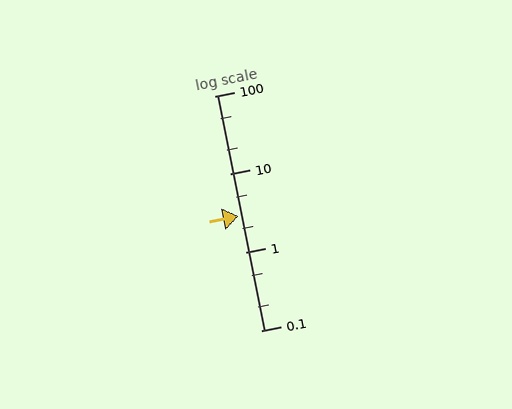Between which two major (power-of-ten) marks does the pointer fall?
The pointer is between 1 and 10.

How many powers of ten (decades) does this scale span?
The scale spans 3 decades, from 0.1 to 100.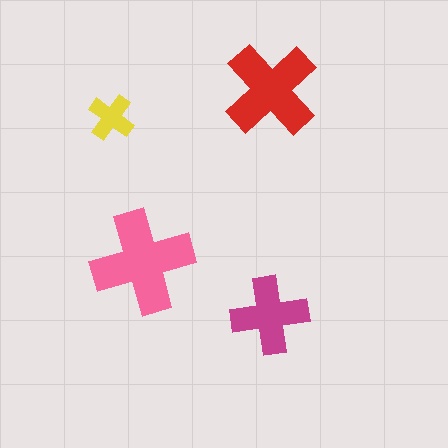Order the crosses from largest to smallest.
the pink one, the red one, the magenta one, the yellow one.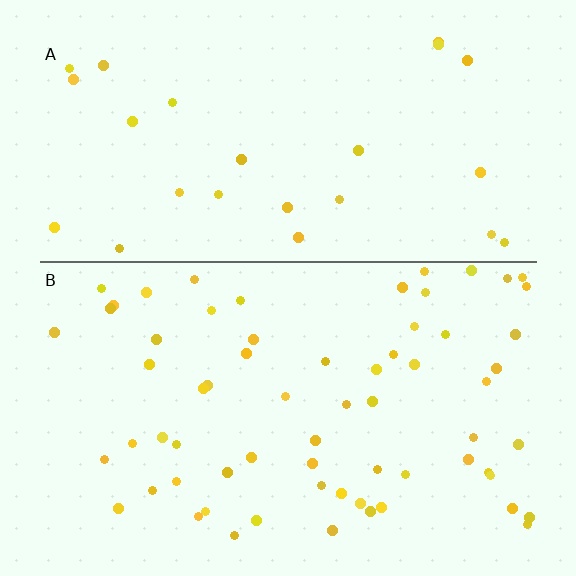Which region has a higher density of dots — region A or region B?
B (the bottom).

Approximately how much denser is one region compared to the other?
Approximately 2.6× — region B over region A.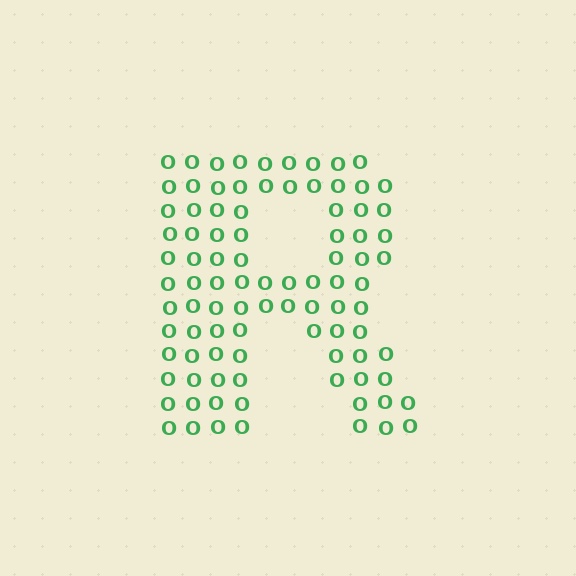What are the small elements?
The small elements are letter O's.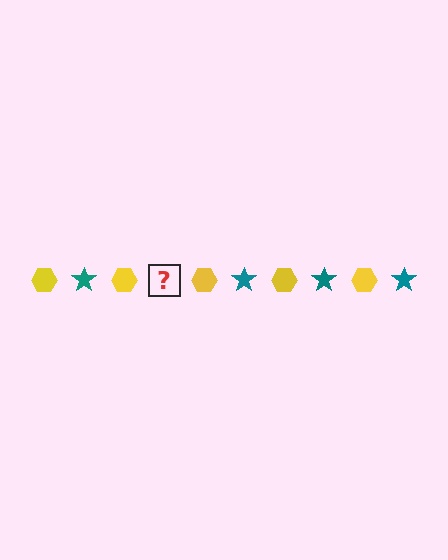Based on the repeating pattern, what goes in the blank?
The blank should be a teal star.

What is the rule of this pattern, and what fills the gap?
The rule is that the pattern alternates between yellow hexagon and teal star. The gap should be filled with a teal star.